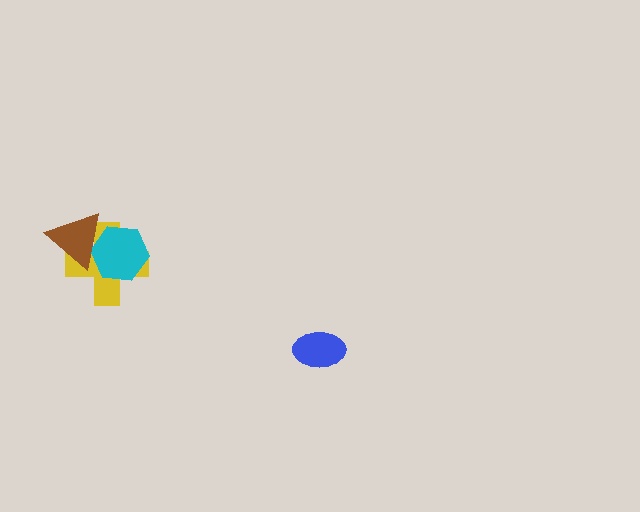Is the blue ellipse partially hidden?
No, no other shape covers it.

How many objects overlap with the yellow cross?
2 objects overlap with the yellow cross.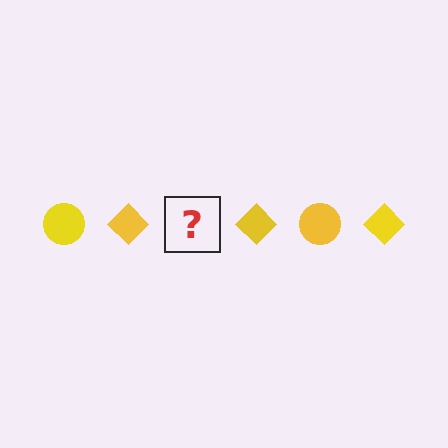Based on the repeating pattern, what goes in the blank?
The blank should be a yellow circle.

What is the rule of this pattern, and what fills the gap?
The rule is that the pattern cycles through circle, diamond shapes in yellow. The gap should be filled with a yellow circle.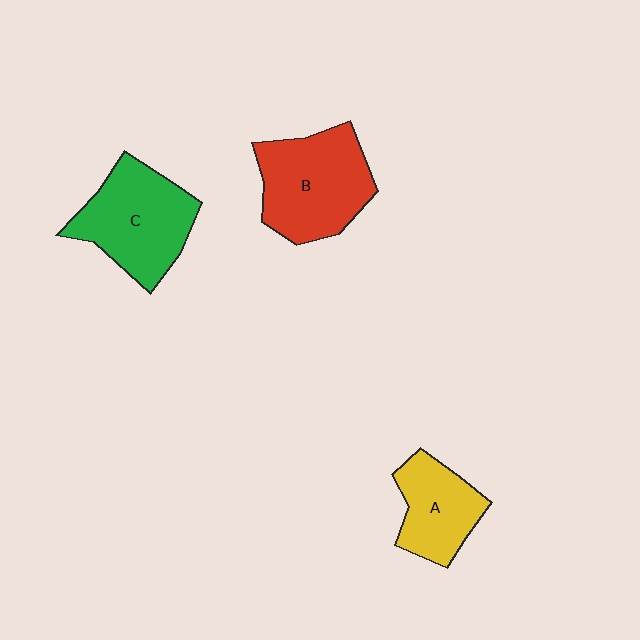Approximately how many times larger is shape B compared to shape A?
Approximately 1.5 times.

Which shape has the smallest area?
Shape A (yellow).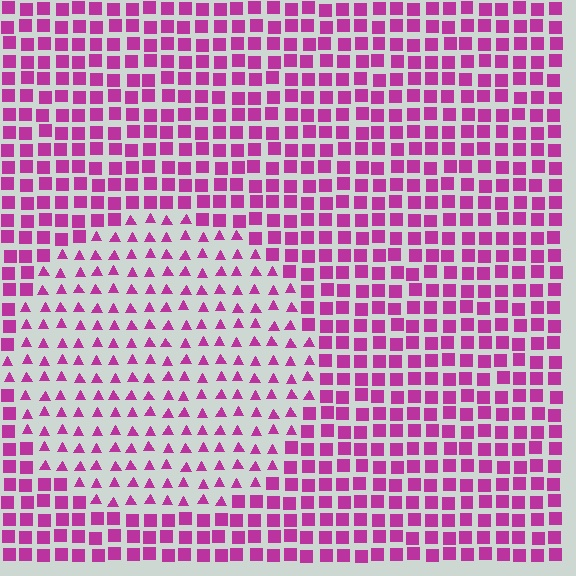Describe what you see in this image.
The image is filled with small magenta elements arranged in a uniform grid. A circle-shaped region contains triangles, while the surrounding area contains squares. The boundary is defined purely by the change in element shape.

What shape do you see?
I see a circle.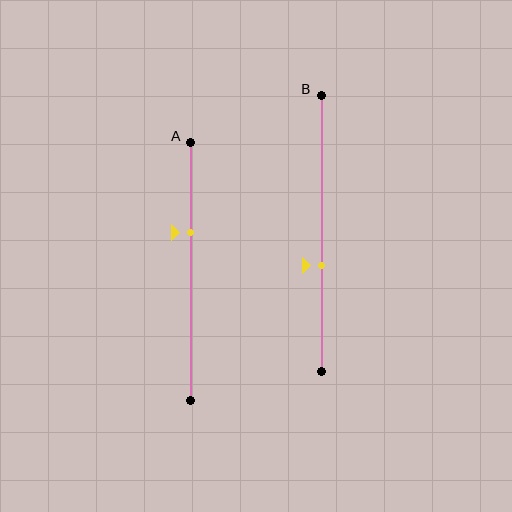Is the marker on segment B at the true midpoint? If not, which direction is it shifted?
No, the marker on segment B is shifted downward by about 12% of the segment length.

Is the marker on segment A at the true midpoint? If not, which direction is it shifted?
No, the marker on segment A is shifted upward by about 15% of the segment length.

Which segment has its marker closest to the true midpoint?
Segment B has its marker closest to the true midpoint.